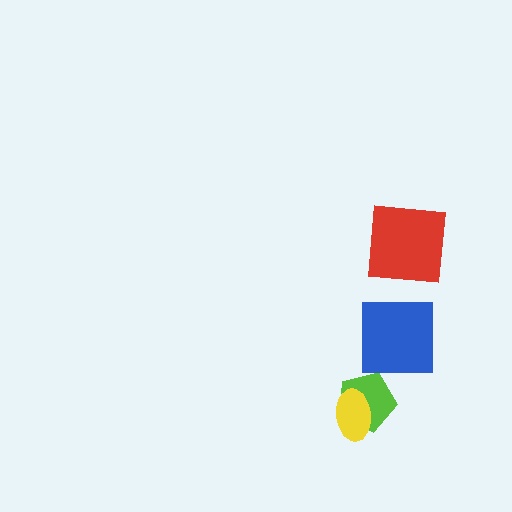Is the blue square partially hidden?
No, no other shape covers it.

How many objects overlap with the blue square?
0 objects overlap with the blue square.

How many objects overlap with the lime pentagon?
1 object overlaps with the lime pentagon.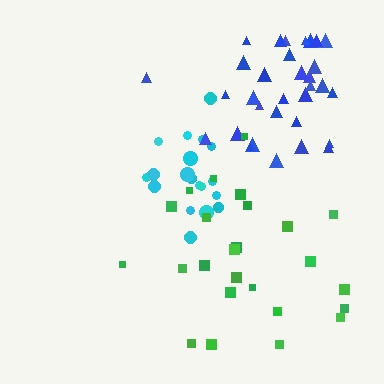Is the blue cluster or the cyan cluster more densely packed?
Cyan.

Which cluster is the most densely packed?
Cyan.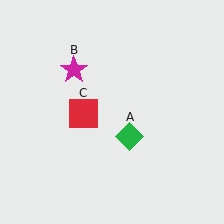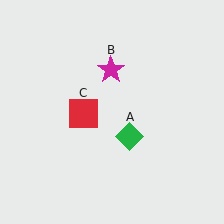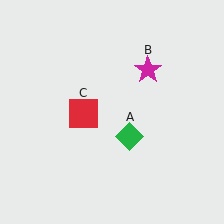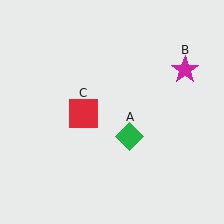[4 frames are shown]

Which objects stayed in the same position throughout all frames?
Green diamond (object A) and red square (object C) remained stationary.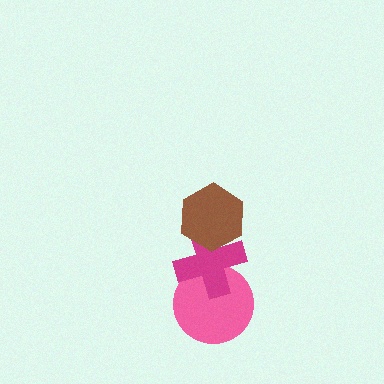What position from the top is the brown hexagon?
The brown hexagon is 1st from the top.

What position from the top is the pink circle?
The pink circle is 3rd from the top.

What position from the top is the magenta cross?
The magenta cross is 2nd from the top.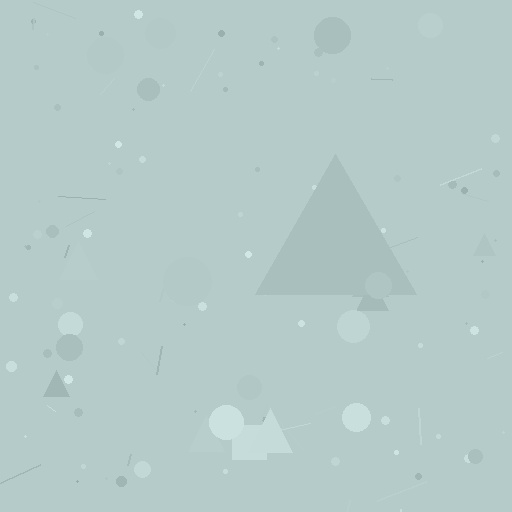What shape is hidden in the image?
A triangle is hidden in the image.